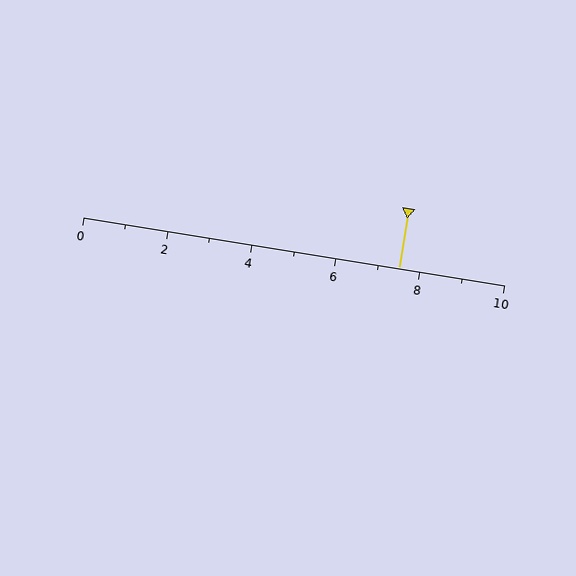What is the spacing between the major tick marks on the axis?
The major ticks are spaced 2 apart.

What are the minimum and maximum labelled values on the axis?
The axis runs from 0 to 10.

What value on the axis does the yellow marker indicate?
The marker indicates approximately 7.5.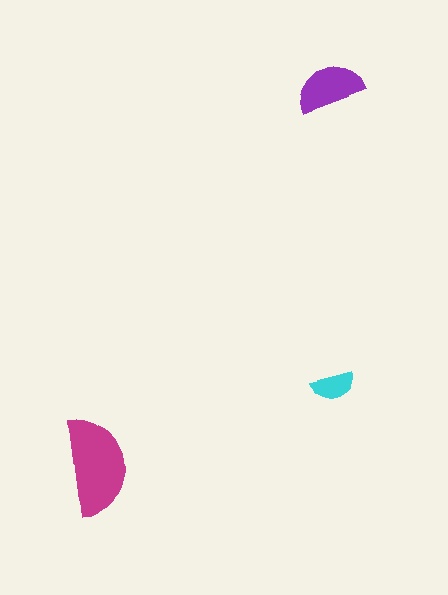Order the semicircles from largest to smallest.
the magenta one, the purple one, the cyan one.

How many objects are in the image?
There are 3 objects in the image.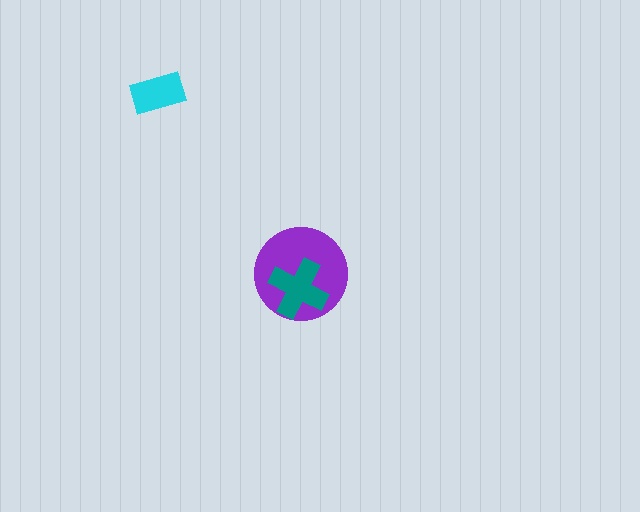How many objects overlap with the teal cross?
1 object overlaps with the teal cross.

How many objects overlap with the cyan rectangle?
0 objects overlap with the cyan rectangle.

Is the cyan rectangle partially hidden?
No, no other shape covers it.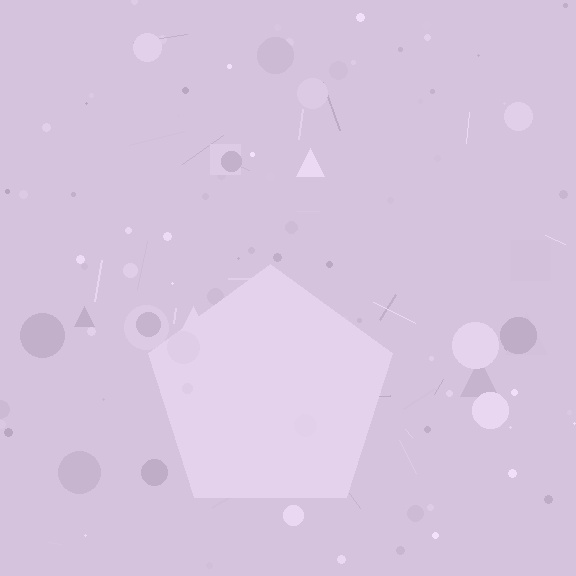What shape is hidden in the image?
A pentagon is hidden in the image.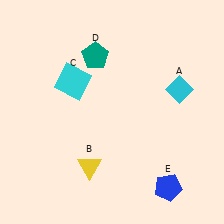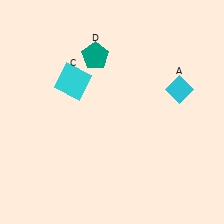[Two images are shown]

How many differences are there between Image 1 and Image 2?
There are 2 differences between the two images.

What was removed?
The yellow triangle (B), the blue pentagon (E) were removed in Image 2.